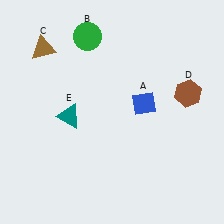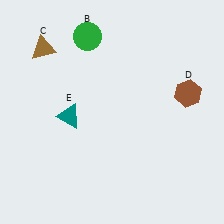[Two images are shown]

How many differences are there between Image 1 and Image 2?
There is 1 difference between the two images.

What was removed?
The blue diamond (A) was removed in Image 2.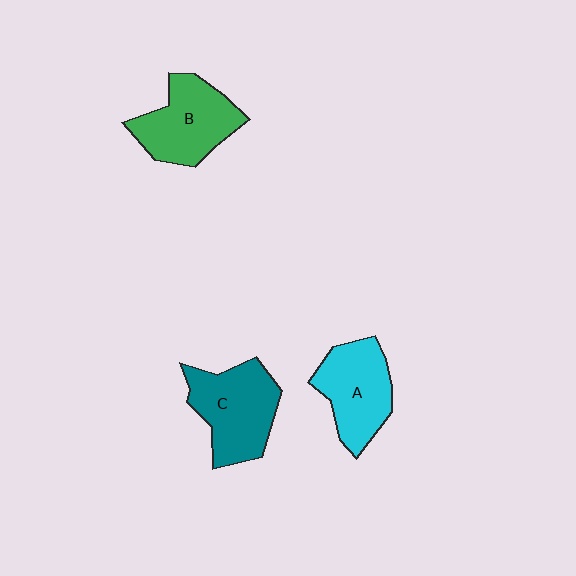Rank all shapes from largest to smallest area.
From largest to smallest: C (teal), B (green), A (cyan).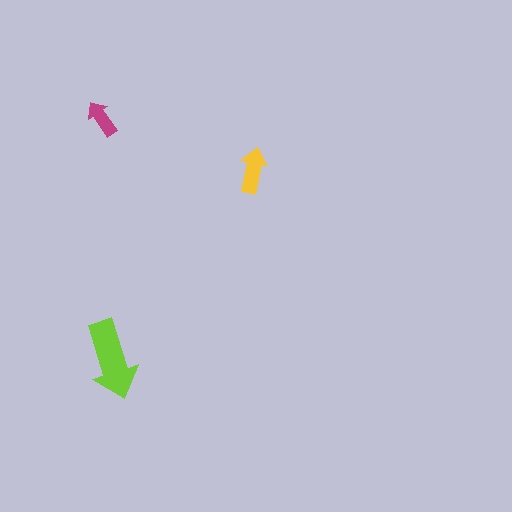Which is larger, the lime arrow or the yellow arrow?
The lime one.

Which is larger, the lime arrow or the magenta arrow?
The lime one.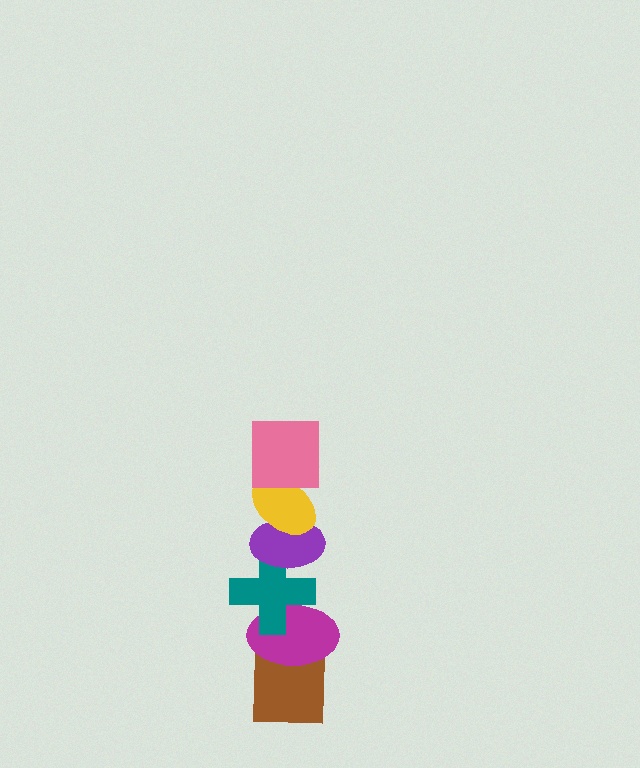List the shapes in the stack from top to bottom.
From top to bottom: the pink square, the yellow ellipse, the purple ellipse, the teal cross, the magenta ellipse, the brown square.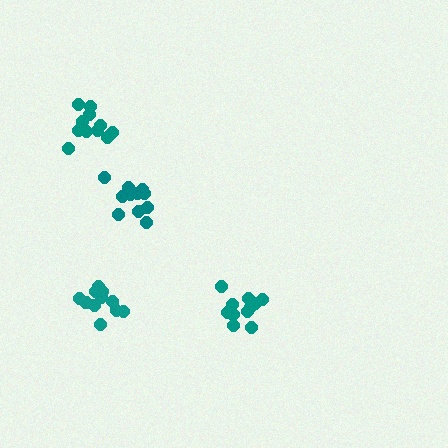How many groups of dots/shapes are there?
There are 4 groups.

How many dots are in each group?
Group 1: 11 dots, Group 2: 12 dots, Group 3: 11 dots, Group 4: 11 dots (45 total).